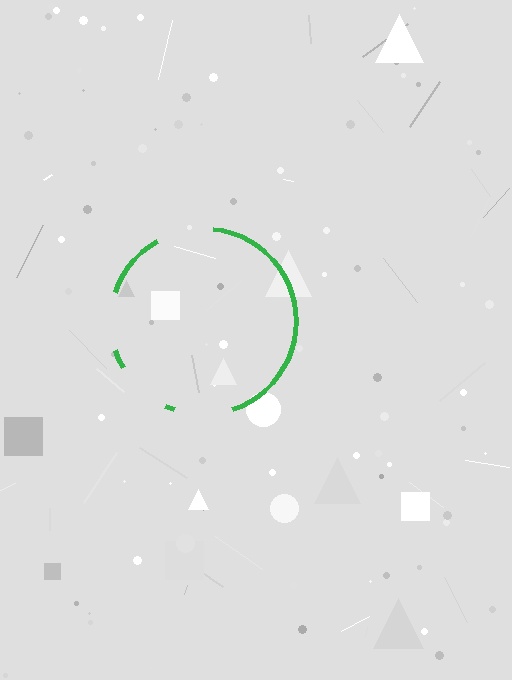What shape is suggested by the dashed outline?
The dashed outline suggests a circle.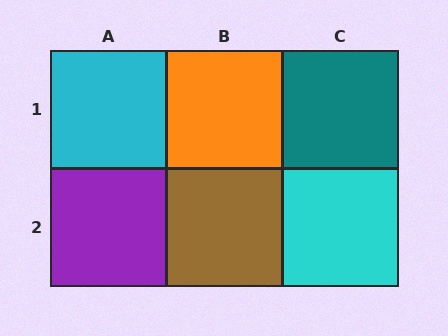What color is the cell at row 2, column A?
Purple.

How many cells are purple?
1 cell is purple.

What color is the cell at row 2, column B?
Brown.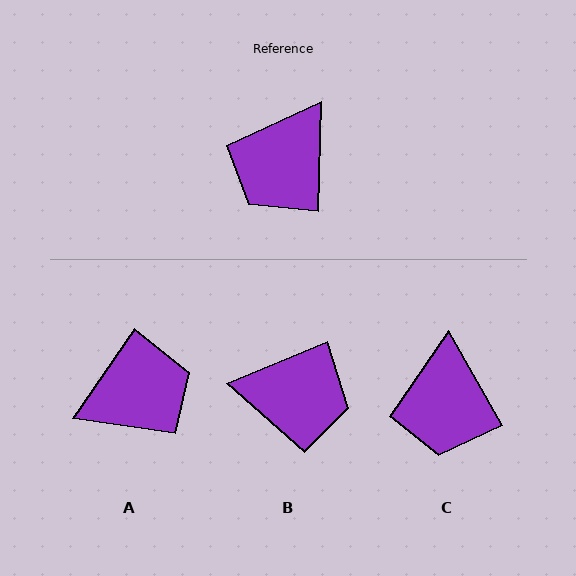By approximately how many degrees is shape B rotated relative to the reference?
Approximately 114 degrees counter-clockwise.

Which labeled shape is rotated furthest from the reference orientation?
A, about 147 degrees away.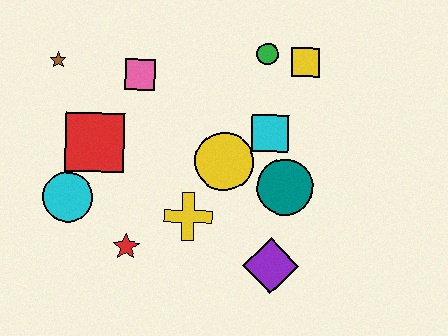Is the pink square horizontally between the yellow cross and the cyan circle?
Yes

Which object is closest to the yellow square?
The green circle is closest to the yellow square.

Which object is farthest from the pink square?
The purple diamond is farthest from the pink square.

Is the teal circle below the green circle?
Yes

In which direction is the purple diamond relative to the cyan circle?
The purple diamond is to the right of the cyan circle.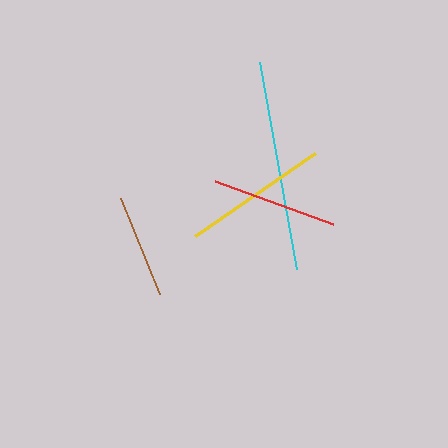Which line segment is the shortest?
The brown line is the shortest at approximately 103 pixels.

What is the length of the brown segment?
The brown segment is approximately 103 pixels long.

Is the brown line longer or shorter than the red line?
The red line is longer than the brown line.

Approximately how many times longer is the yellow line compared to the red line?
The yellow line is approximately 1.2 times the length of the red line.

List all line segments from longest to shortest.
From longest to shortest: cyan, yellow, red, brown.